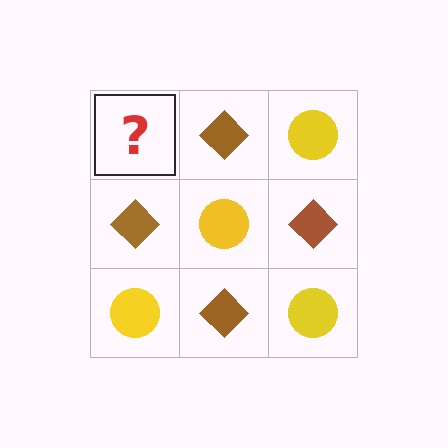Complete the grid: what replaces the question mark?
The question mark should be replaced with a yellow circle.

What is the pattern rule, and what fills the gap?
The rule is that it alternates yellow circle and brown diamond in a checkerboard pattern. The gap should be filled with a yellow circle.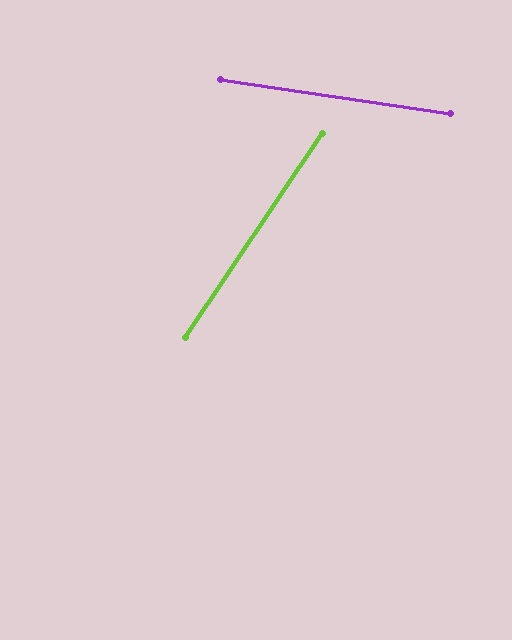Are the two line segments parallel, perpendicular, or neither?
Neither parallel nor perpendicular — they differ by about 64°.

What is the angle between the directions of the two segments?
Approximately 64 degrees.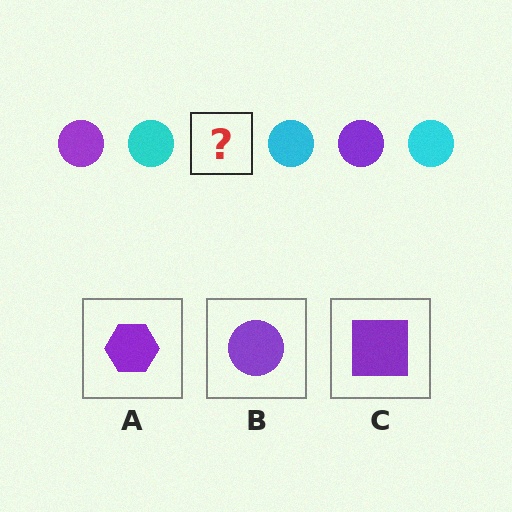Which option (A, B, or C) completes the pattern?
B.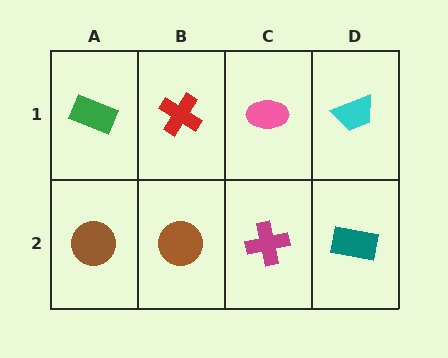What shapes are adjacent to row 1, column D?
A teal rectangle (row 2, column D), a pink ellipse (row 1, column C).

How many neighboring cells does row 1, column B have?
3.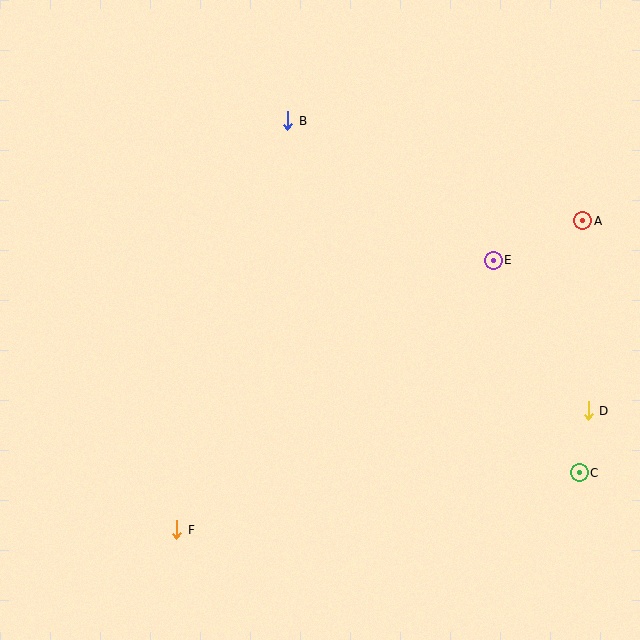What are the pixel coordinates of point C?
Point C is at (579, 473).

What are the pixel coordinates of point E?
Point E is at (493, 260).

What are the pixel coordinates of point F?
Point F is at (177, 530).